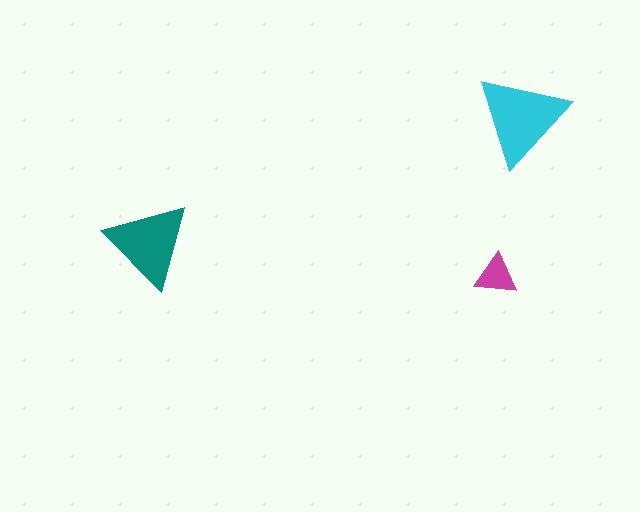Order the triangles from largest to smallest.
the cyan one, the teal one, the magenta one.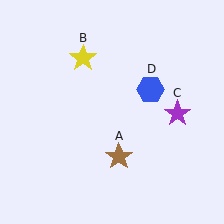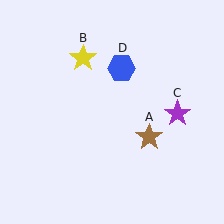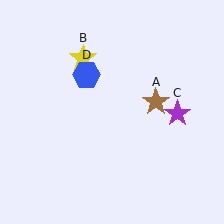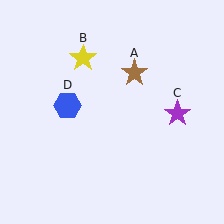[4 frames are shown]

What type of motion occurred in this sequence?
The brown star (object A), blue hexagon (object D) rotated counterclockwise around the center of the scene.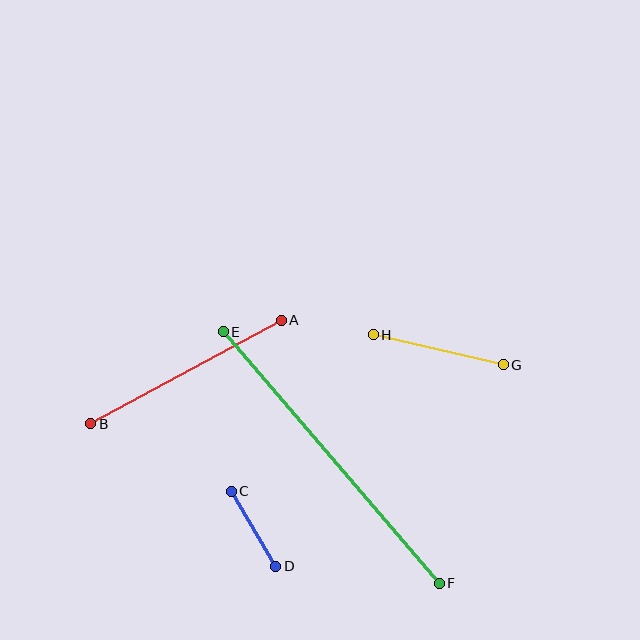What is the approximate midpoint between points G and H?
The midpoint is at approximately (438, 350) pixels.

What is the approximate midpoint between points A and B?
The midpoint is at approximately (186, 372) pixels.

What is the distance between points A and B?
The distance is approximately 217 pixels.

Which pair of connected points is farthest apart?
Points E and F are farthest apart.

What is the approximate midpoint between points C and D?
The midpoint is at approximately (253, 529) pixels.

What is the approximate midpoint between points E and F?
The midpoint is at approximately (331, 457) pixels.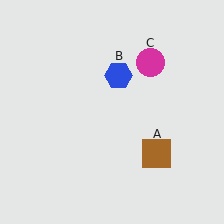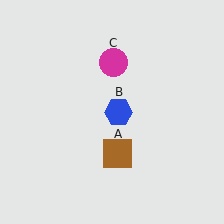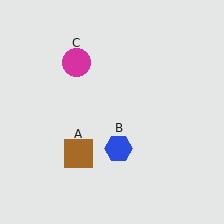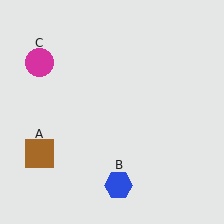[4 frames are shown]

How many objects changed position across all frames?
3 objects changed position: brown square (object A), blue hexagon (object B), magenta circle (object C).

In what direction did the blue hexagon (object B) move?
The blue hexagon (object B) moved down.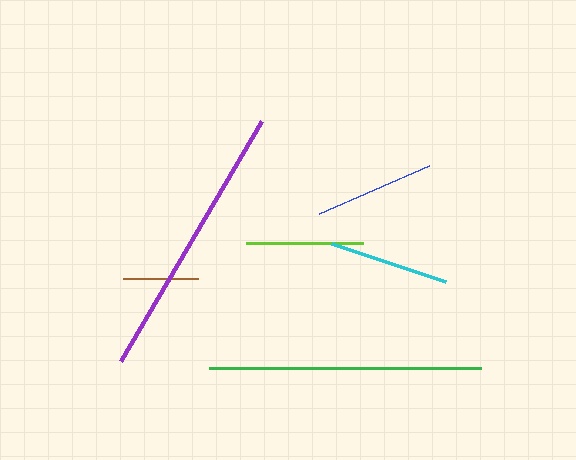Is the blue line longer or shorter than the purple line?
The purple line is longer than the blue line.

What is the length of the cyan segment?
The cyan segment is approximately 121 pixels long.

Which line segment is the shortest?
The brown line is the shortest at approximately 75 pixels.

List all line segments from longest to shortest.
From longest to shortest: purple, green, blue, cyan, lime, brown.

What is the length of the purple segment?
The purple segment is approximately 278 pixels long.